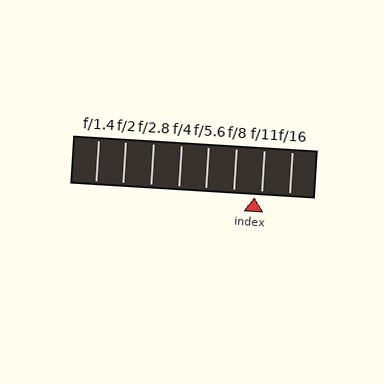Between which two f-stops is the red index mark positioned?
The index mark is between f/8 and f/11.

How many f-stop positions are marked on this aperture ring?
There are 8 f-stop positions marked.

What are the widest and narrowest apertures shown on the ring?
The widest aperture shown is f/1.4 and the narrowest is f/16.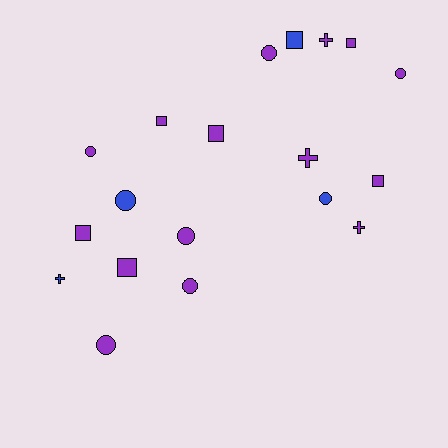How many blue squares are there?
There is 1 blue square.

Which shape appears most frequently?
Circle, with 8 objects.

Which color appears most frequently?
Purple, with 15 objects.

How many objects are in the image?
There are 19 objects.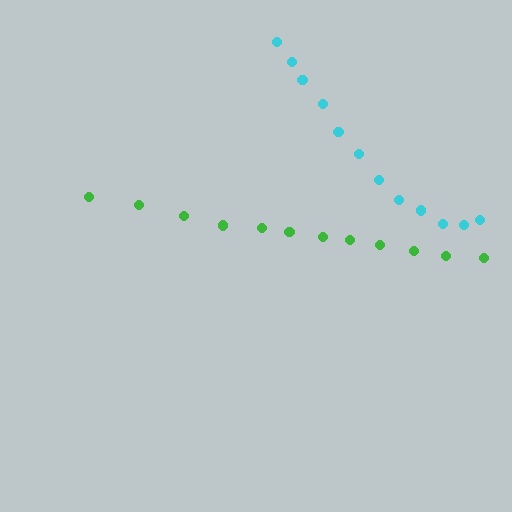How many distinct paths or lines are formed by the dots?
There are 2 distinct paths.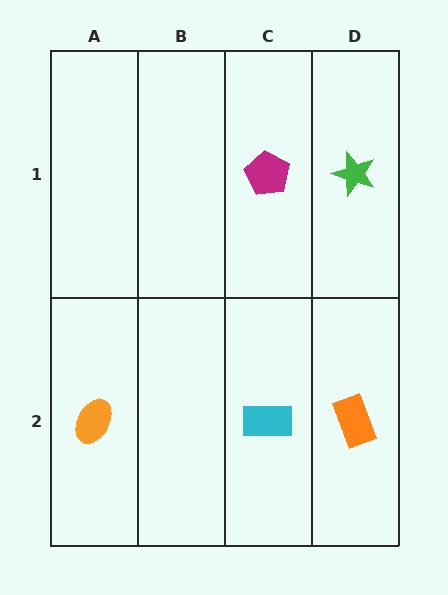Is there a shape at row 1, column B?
No, that cell is empty.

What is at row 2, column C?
A cyan rectangle.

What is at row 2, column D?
An orange rectangle.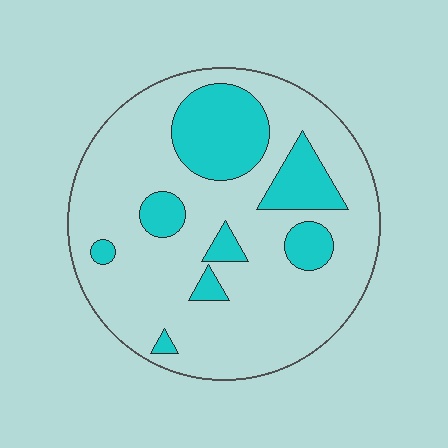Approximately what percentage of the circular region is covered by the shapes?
Approximately 25%.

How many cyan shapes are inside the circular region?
8.